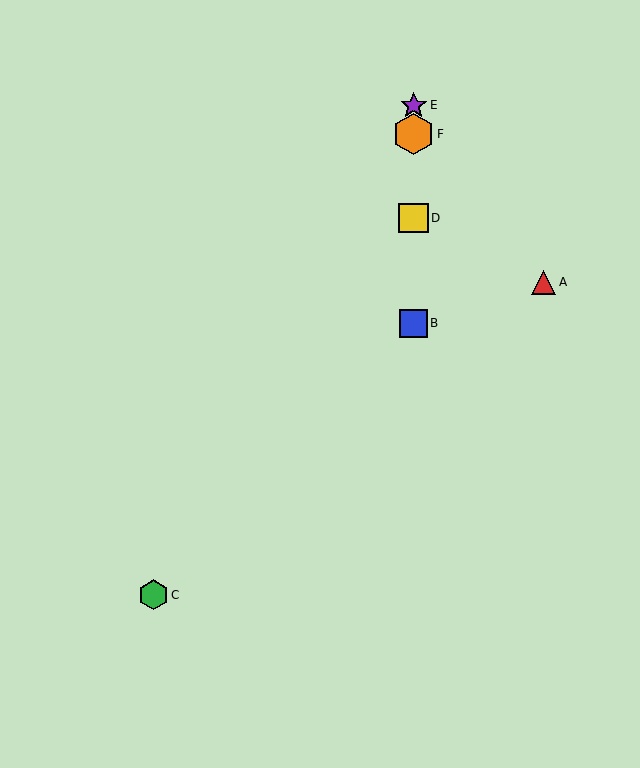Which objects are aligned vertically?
Objects B, D, E, F are aligned vertically.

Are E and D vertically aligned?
Yes, both are at x≈414.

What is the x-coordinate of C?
Object C is at x≈153.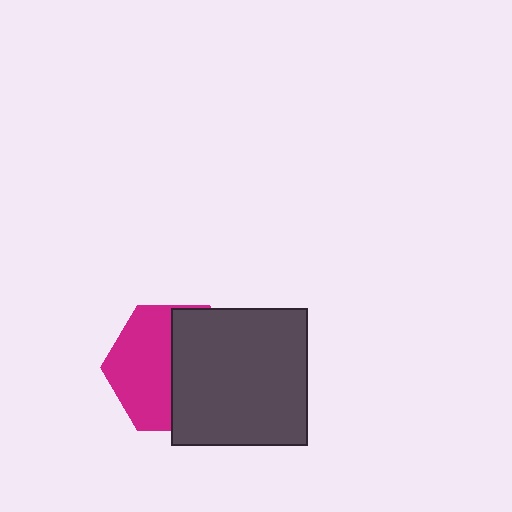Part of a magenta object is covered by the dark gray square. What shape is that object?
It is a hexagon.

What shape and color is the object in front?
The object in front is a dark gray square.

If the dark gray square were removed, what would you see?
You would see the complete magenta hexagon.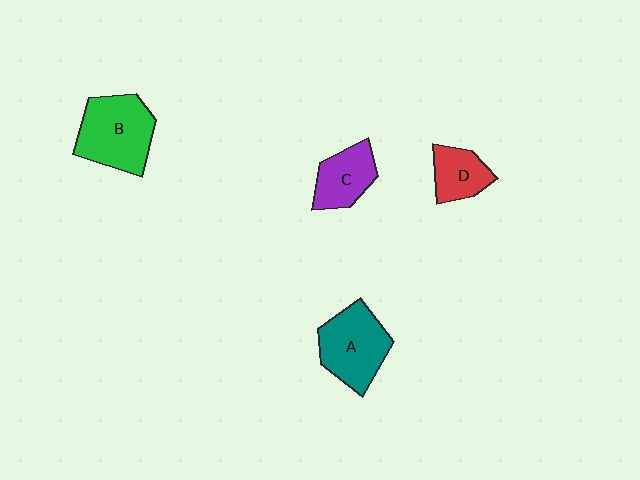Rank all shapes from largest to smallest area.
From largest to smallest: B (green), A (teal), C (purple), D (red).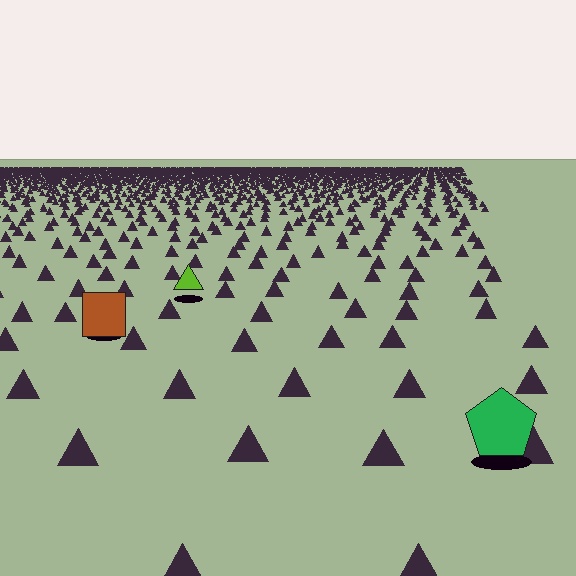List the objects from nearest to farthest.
From nearest to farthest: the green pentagon, the brown square, the lime triangle.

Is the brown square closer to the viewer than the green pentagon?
No. The green pentagon is closer — you can tell from the texture gradient: the ground texture is coarser near it.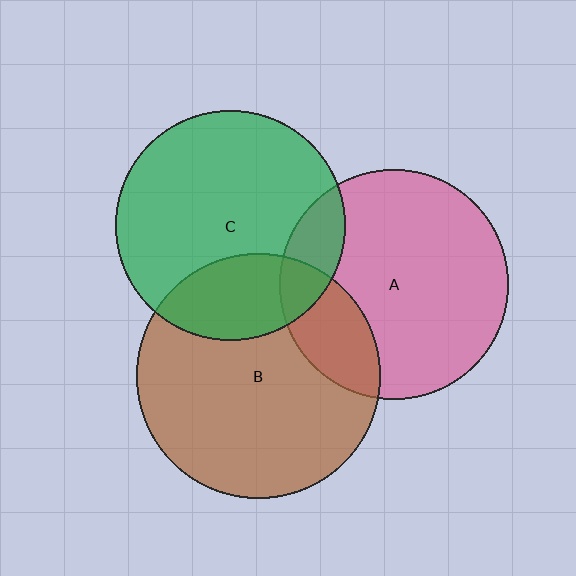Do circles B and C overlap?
Yes.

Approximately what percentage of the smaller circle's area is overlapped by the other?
Approximately 25%.